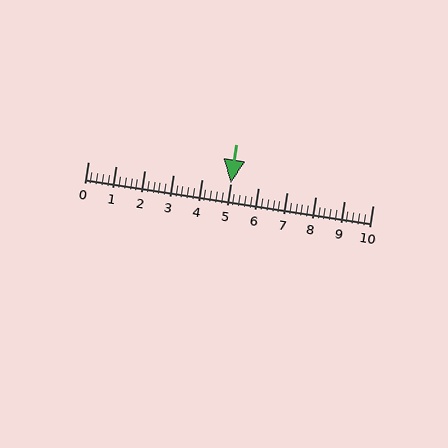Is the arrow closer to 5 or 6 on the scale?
The arrow is closer to 5.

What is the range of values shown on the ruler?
The ruler shows values from 0 to 10.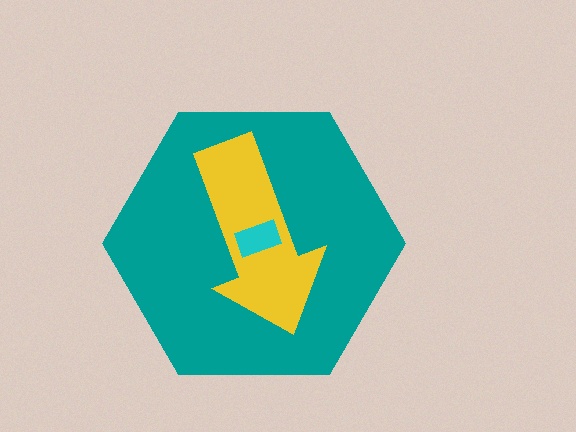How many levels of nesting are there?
3.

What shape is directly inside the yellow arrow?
The cyan rectangle.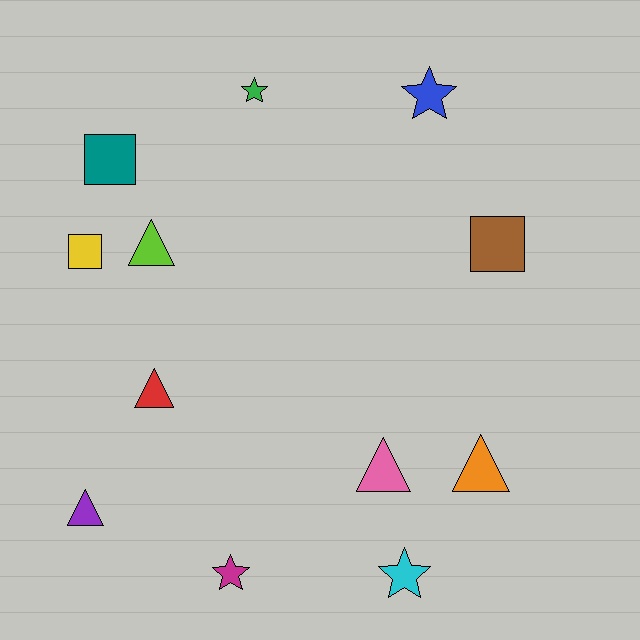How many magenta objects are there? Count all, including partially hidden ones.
There is 1 magenta object.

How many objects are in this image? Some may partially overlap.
There are 12 objects.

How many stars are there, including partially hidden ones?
There are 4 stars.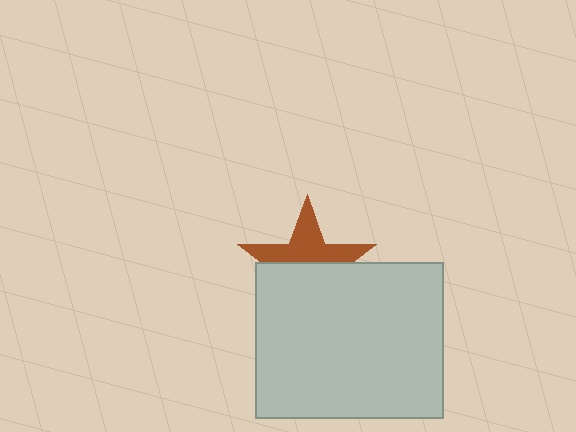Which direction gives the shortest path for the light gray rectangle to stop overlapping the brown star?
Moving down gives the shortest separation.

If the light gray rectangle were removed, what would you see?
You would see the complete brown star.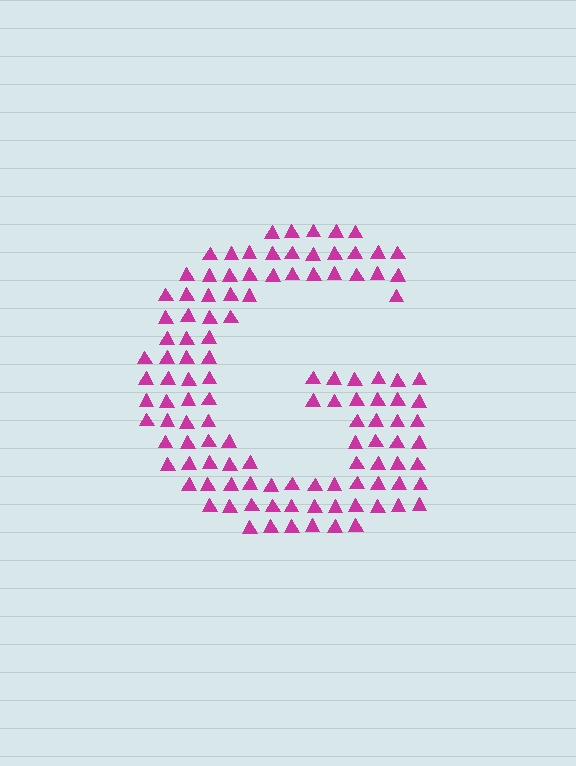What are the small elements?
The small elements are triangles.